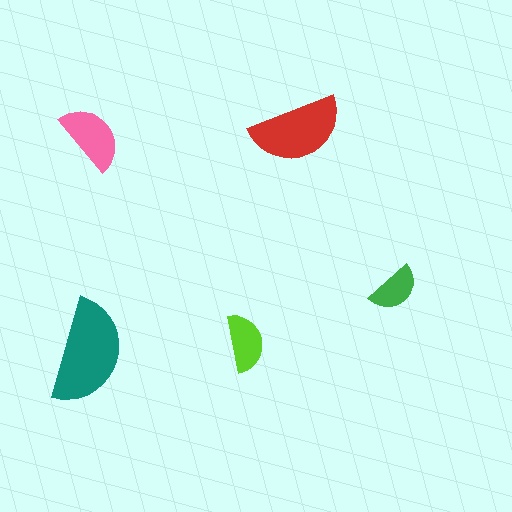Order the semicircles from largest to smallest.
the teal one, the red one, the pink one, the lime one, the green one.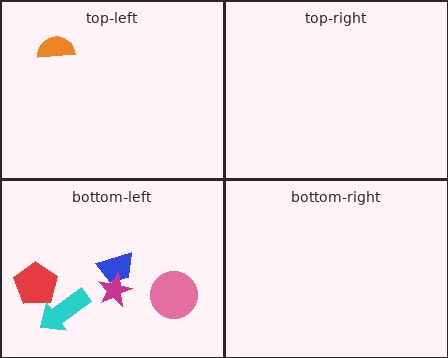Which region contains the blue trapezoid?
The bottom-left region.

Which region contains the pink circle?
The bottom-left region.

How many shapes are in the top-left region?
1.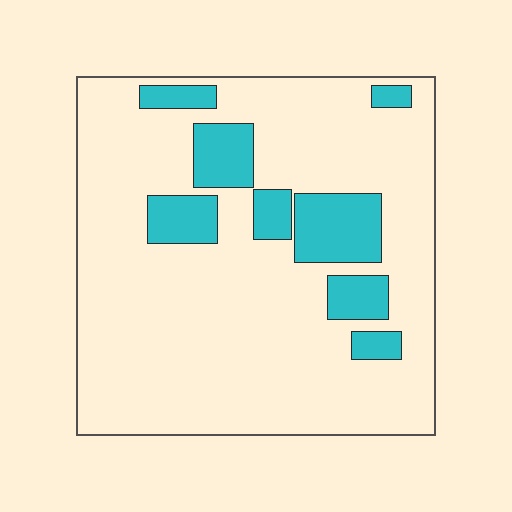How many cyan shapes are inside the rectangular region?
8.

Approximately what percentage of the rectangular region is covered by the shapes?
Approximately 15%.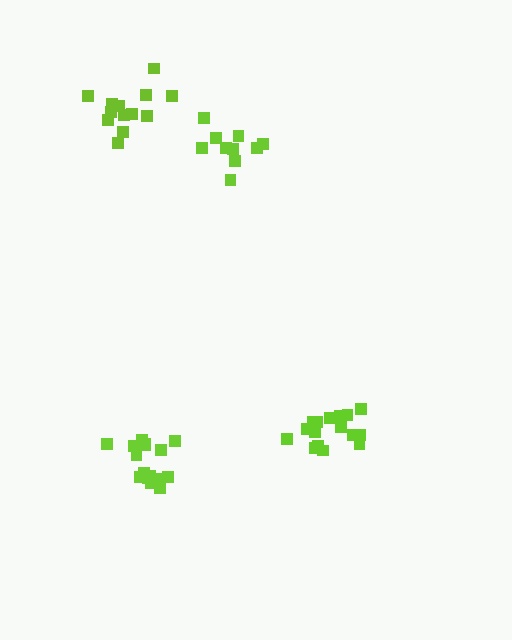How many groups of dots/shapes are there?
There are 4 groups.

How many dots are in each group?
Group 1: 16 dots, Group 2: 16 dots, Group 3: 13 dots, Group 4: 10 dots (55 total).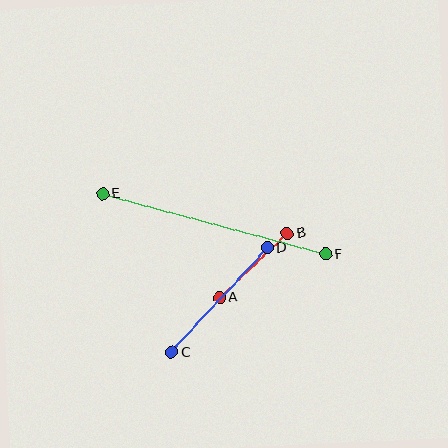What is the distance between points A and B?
The distance is approximately 93 pixels.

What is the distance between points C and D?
The distance is approximately 142 pixels.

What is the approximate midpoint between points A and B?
The midpoint is at approximately (254, 266) pixels.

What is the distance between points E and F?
The distance is approximately 231 pixels.